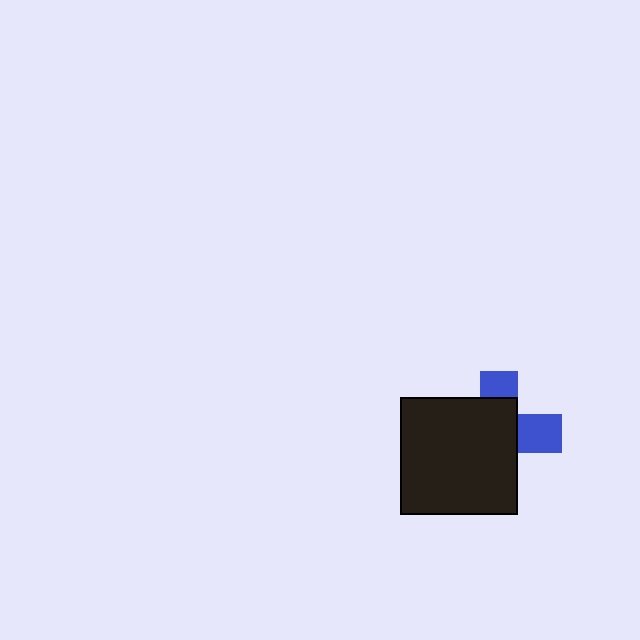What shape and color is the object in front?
The object in front is a black square.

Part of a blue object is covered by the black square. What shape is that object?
It is a cross.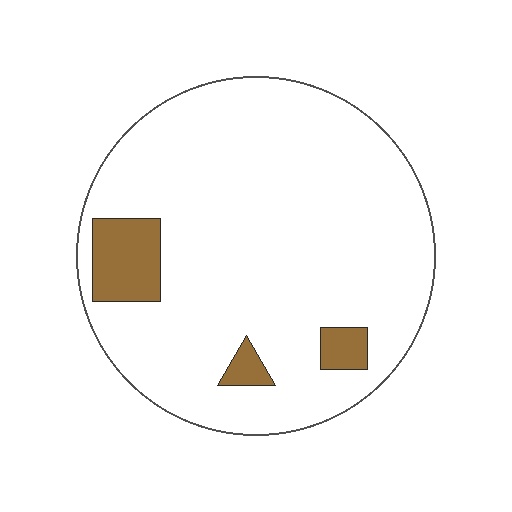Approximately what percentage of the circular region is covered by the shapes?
Approximately 10%.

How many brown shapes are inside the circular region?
3.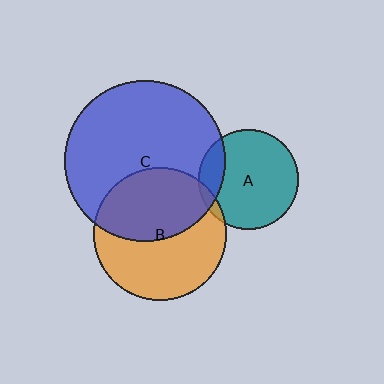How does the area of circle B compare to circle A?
Approximately 1.7 times.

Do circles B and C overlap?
Yes.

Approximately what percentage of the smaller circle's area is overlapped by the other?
Approximately 45%.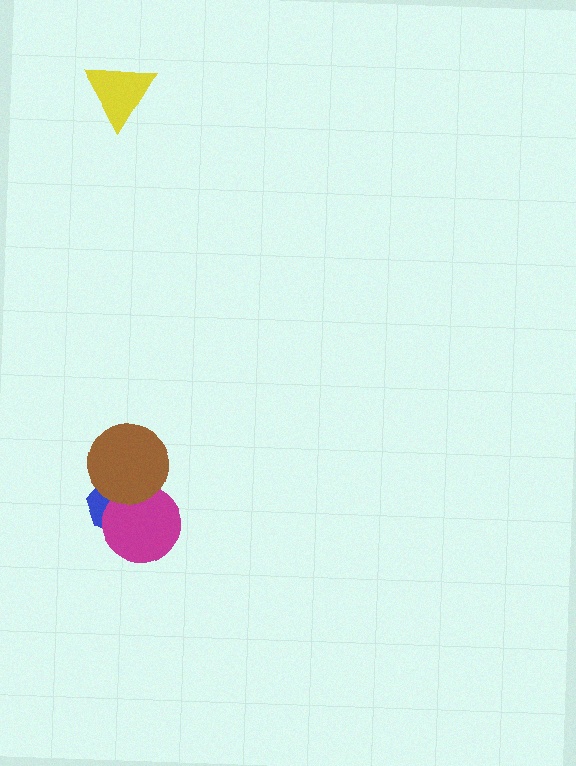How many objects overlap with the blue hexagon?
2 objects overlap with the blue hexagon.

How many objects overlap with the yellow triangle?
0 objects overlap with the yellow triangle.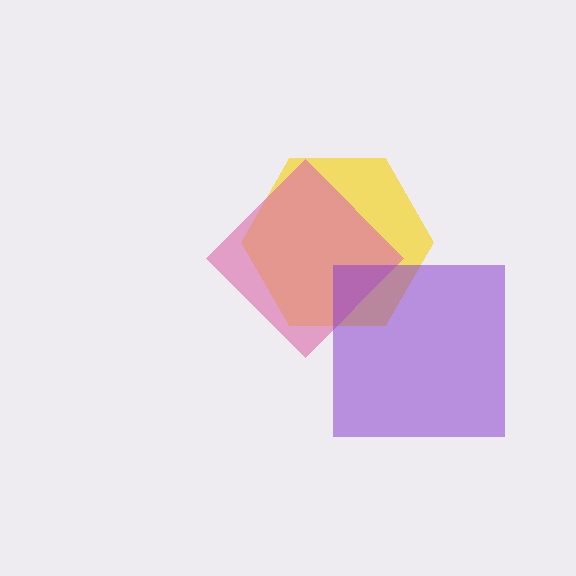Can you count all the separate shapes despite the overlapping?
Yes, there are 3 separate shapes.